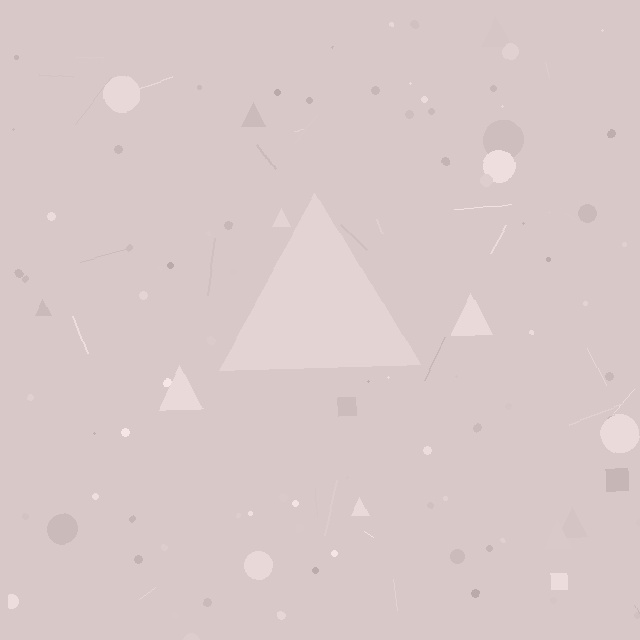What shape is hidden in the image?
A triangle is hidden in the image.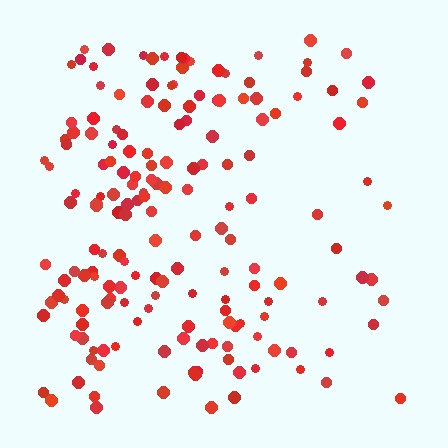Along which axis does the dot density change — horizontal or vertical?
Horizontal.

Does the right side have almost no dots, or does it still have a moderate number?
Still a moderate number, just noticeably fewer than the left.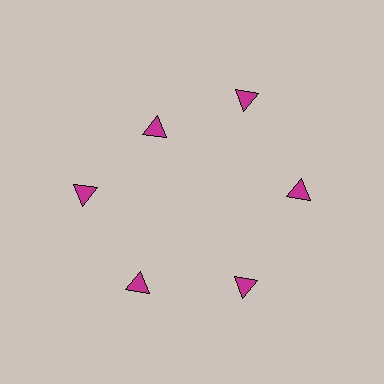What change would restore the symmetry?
The symmetry would be restored by moving it outward, back onto the ring so that all 6 triangles sit at equal angles and equal distance from the center.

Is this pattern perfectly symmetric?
No. The 6 magenta triangles are arranged in a ring, but one element near the 11 o'clock position is pulled inward toward the center, breaking the 6-fold rotational symmetry.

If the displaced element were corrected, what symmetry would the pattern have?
It would have 6-fold rotational symmetry — the pattern would map onto itself every 60 degrees.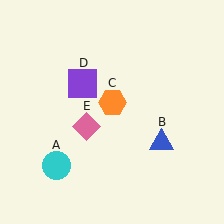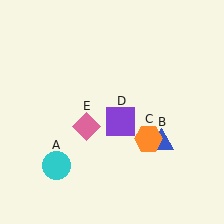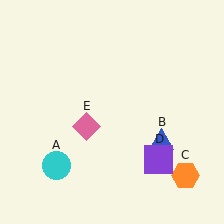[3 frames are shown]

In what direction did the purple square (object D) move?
The purple square (object D) moved down and to the right.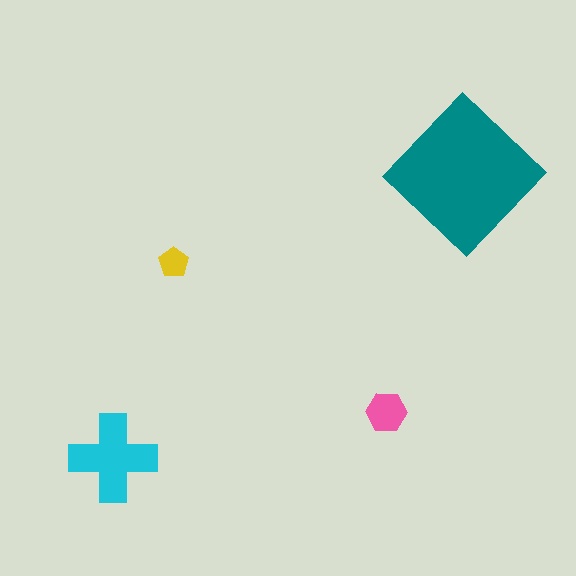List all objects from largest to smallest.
The teal diamond, the cyan cross, the pink hexagon, the yellow pentagon.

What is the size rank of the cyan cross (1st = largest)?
2nd.